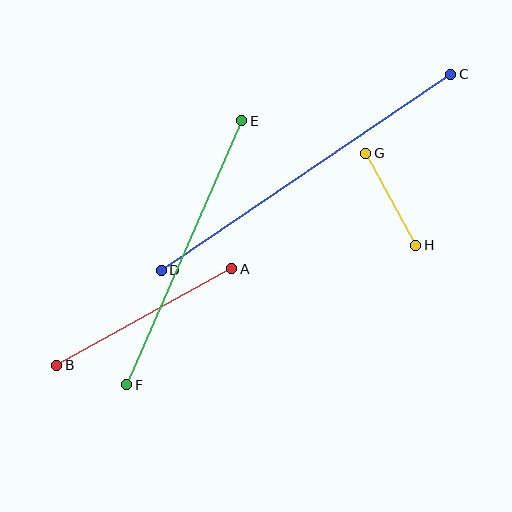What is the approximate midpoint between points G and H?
The midpoint is at approximately (391, 199) pixels.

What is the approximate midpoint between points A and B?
The midpoint is at approximately (144, 317) pixels.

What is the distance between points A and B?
The distance is approximately 200 pixels.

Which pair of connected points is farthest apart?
Points C and D are farthest apart.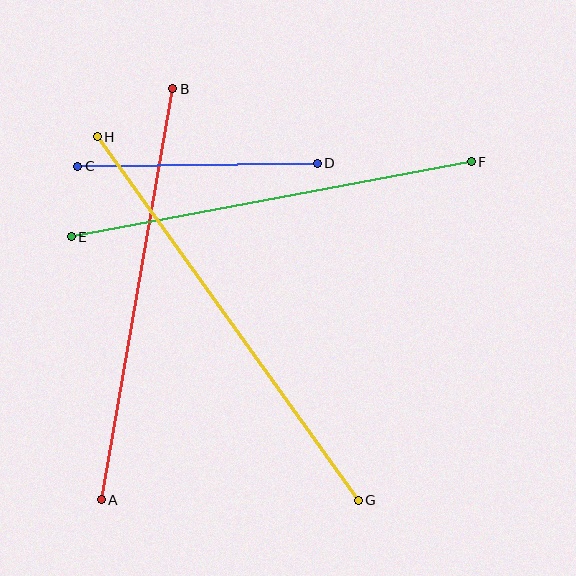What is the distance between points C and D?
The distance is approximately 240 pixels.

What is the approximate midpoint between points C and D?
The midpoint is at approximately (198, 165) pixels.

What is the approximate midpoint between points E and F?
The midpoint is at approximately (271, 199) pixels.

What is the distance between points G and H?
The distance is approximately 447 pixels.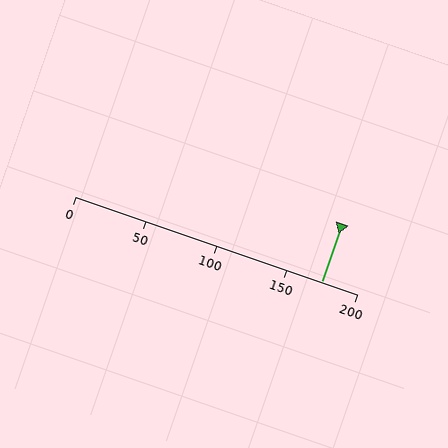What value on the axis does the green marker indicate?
The marker indicates approximately 175.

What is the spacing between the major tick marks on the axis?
The major ticks are spaced 50 apart.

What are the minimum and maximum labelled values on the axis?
The axis runs from 0 to 200.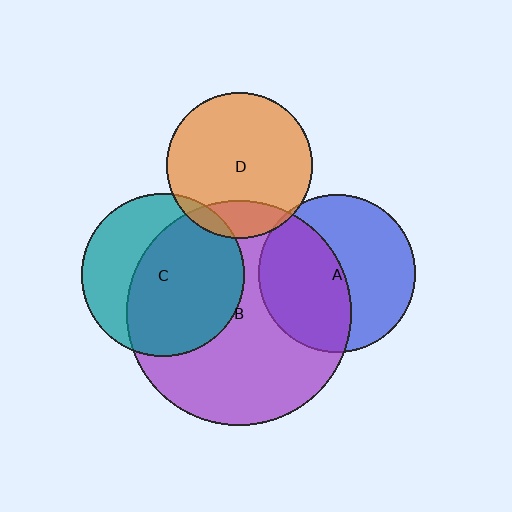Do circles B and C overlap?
Yes.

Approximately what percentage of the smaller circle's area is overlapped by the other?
Approximately 65%.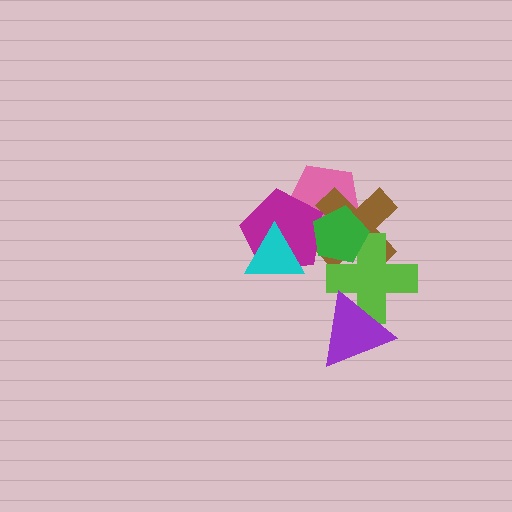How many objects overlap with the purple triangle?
1 object overlaps with the purple triangle.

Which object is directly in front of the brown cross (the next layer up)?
The lime cross is directly in front of the brown cross.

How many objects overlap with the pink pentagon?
3 objects overlap with the pink pentagon.